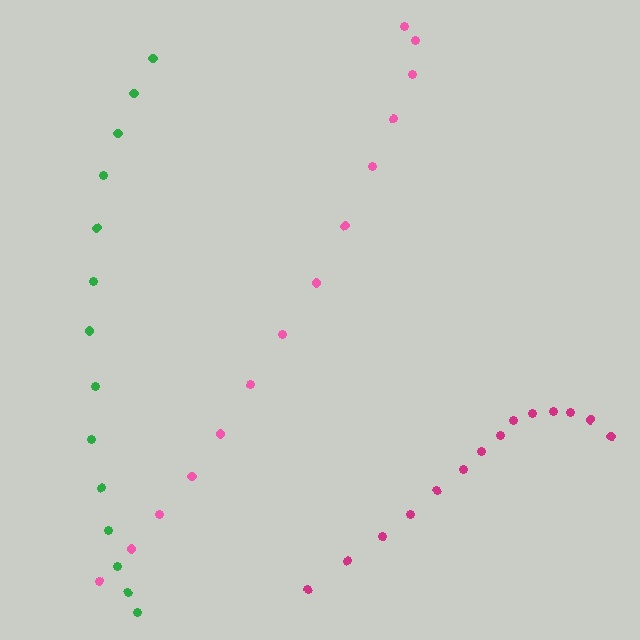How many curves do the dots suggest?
There are 3 distinct paths.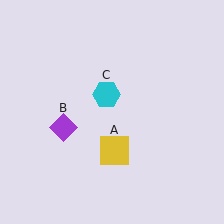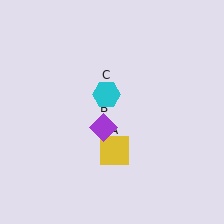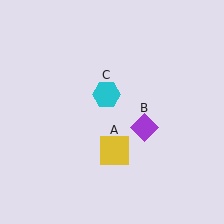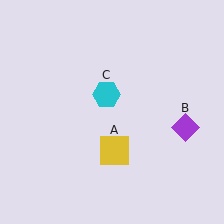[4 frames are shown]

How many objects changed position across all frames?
1 object changed position: purple diamond (object B).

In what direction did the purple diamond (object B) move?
The purple diamond (object B) moved right.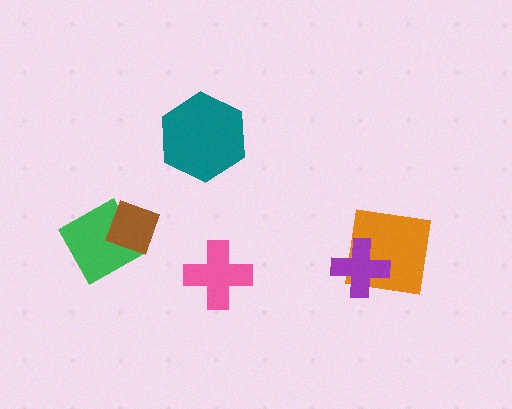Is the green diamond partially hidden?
Yes, it is partially covered by another shape.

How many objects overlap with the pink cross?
0 objects overlap with the pink cross.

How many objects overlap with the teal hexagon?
0 objects overlap with the teal hexagon.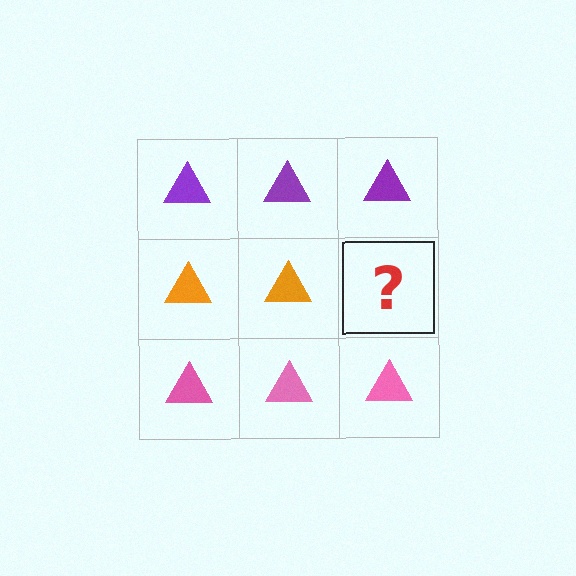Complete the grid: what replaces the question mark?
The question mark should be replaced with an orange triangle.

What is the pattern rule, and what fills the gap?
The rule is that each row has a consistent color. The gap should be filled with an orange triangle.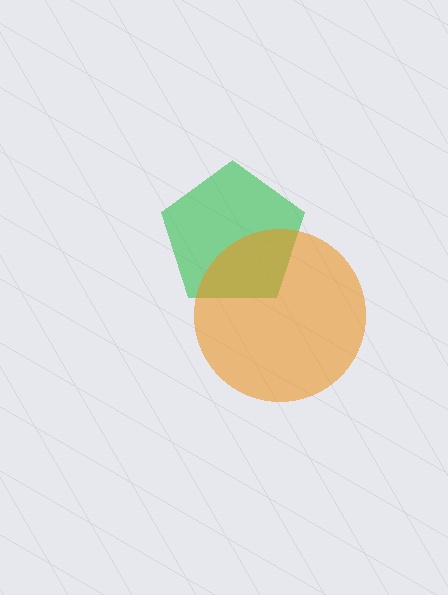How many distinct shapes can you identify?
There are 2 distinct shapes: a green pentagon, an orange circle.